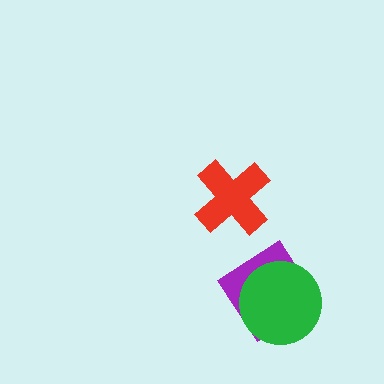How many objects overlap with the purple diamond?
1 object overlaps with the purple diamond.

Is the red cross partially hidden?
No, no other shape covers it.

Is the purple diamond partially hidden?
Yes, it is partially covered by another shape.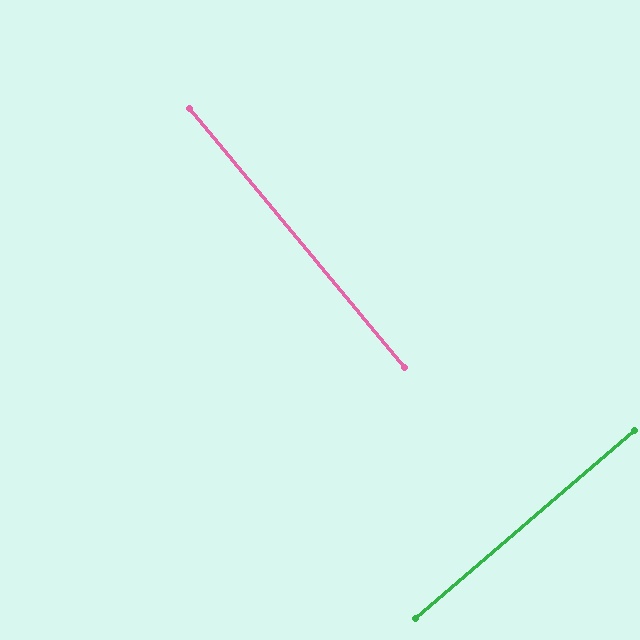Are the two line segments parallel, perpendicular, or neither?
Perpendicular — they meet at approximately 89°.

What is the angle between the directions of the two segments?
Approximately 89 degrees.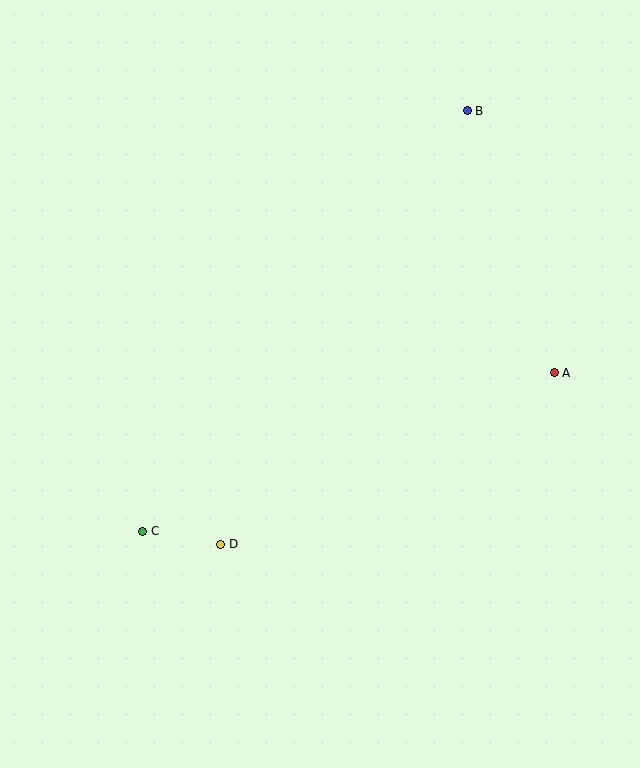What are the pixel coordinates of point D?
Point D is at (221, 544).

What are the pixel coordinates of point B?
Point B is at (467, 111).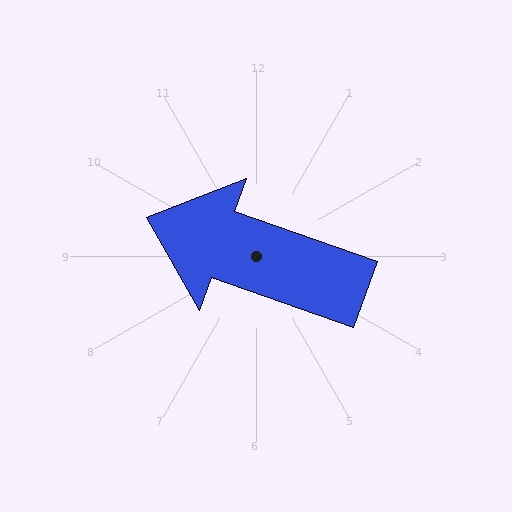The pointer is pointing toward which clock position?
Roughly 10 o'clock.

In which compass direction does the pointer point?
West.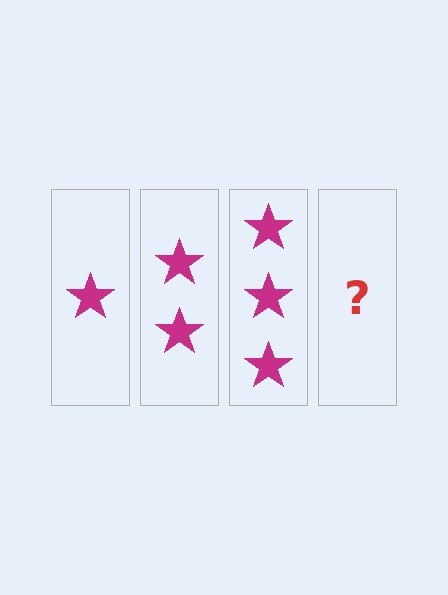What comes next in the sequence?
The next element should be 4 stars.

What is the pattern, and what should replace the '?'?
The pattern is that each step adds one more star. The '?' should be 4 stars.